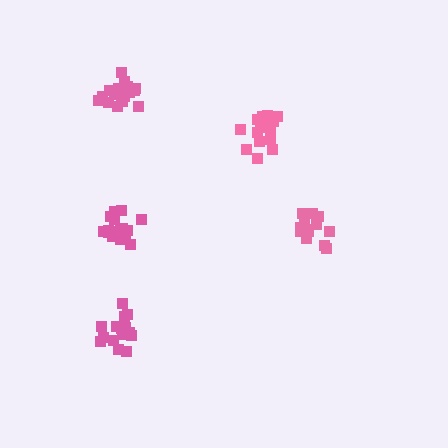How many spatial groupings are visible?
There are 5 spatial groupings.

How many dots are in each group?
Group 1: 17 dots, Group 2: 17 dots, Group 3: 15 dots, Group 4: 20 dots, Group 5: 18 dots (87 total).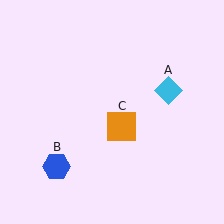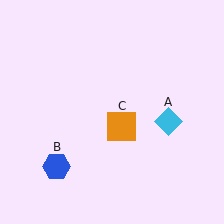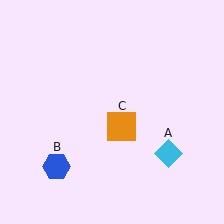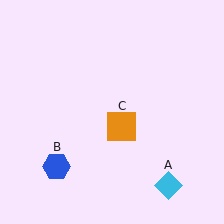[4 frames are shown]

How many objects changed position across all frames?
1 object changed position: cyan diamond (object A).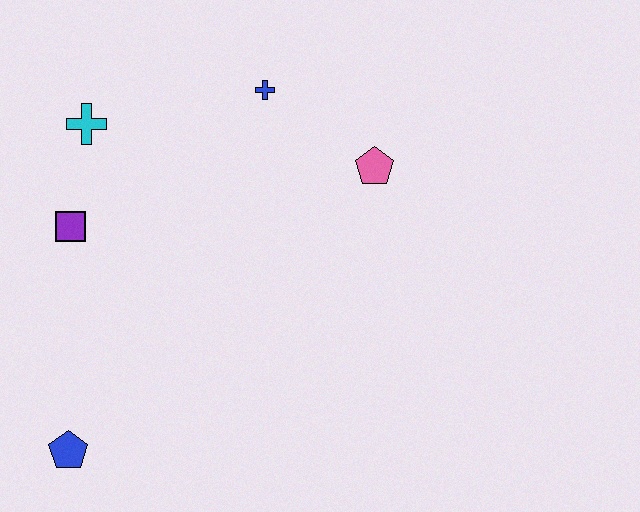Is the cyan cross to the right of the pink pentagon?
No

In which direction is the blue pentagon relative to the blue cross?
The blue pentagon is below the blue cross.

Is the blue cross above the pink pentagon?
Yes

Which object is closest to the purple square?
The cyan cross is closest to the purple square.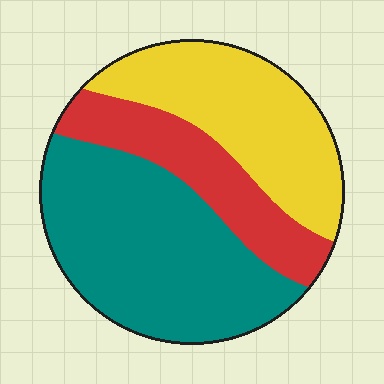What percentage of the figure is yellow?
Yellow takes up about one third (1/3) of the figure.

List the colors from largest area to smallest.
From largest to smallest: teal, yellow, red.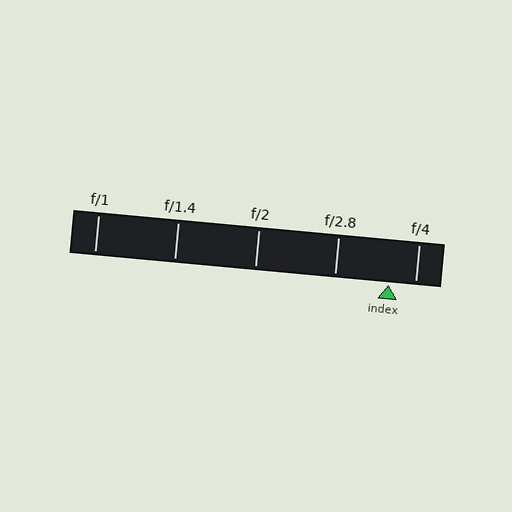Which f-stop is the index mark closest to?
The index mark is closest to f/4.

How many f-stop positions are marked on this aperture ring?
There are 5 f-stop positions marked.